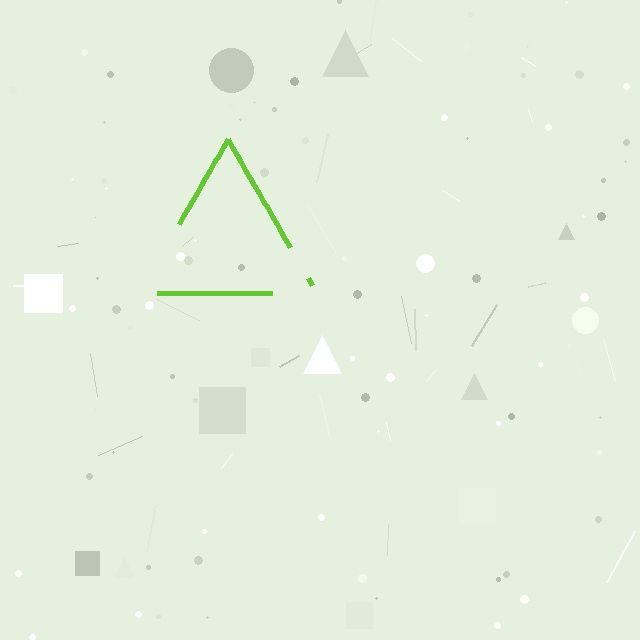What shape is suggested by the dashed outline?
The dashed outline suggests a triangle.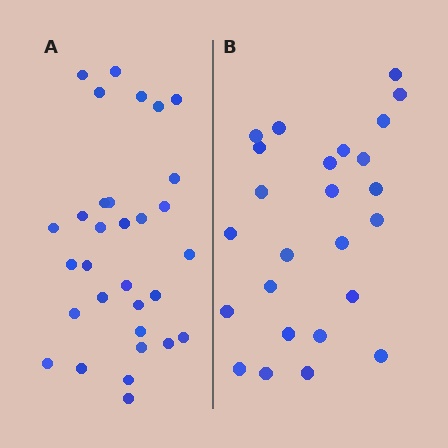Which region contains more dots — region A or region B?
Region A (the left region) has more dots.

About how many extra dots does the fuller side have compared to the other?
Region A has about 6 more dots than region B.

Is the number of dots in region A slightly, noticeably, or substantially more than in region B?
Region A has only slightly more — the two regions are fairly close. The ratio is roughly 1.2 to 1.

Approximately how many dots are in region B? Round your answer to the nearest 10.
About 20 dots. (The exact count is 25, which rounds to 20.)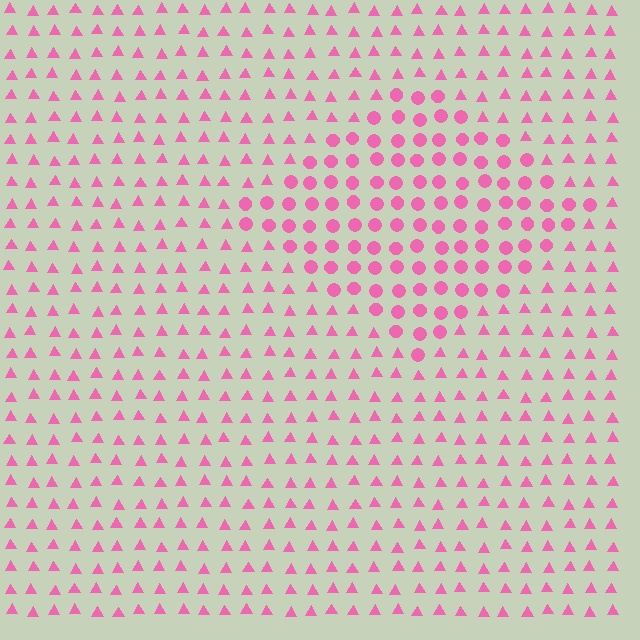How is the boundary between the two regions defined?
The boundary is defined by a change in element shape: circles inside vs. triangles outside. All elements share the same color and spacing.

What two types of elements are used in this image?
The image uses circles inside the diamond region and triangles outside it.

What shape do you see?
I see a diamond.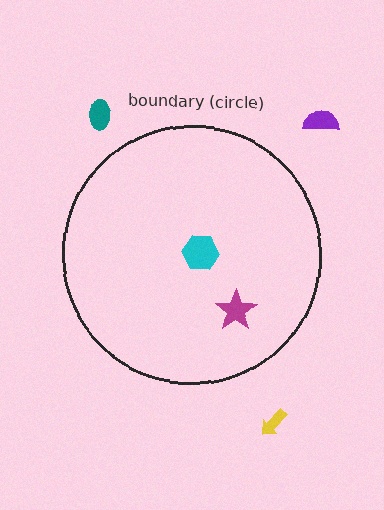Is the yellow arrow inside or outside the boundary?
Outside.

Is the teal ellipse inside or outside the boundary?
Outside.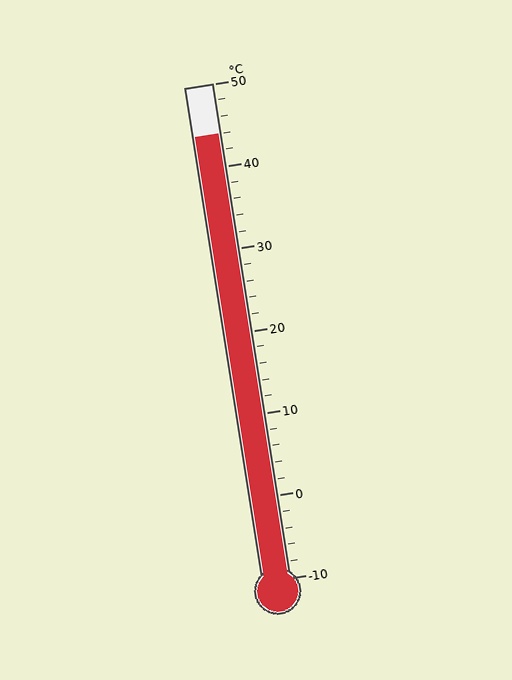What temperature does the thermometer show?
The thermometer shows approximately 44°C.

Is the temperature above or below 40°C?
The temperature is above 40°C.